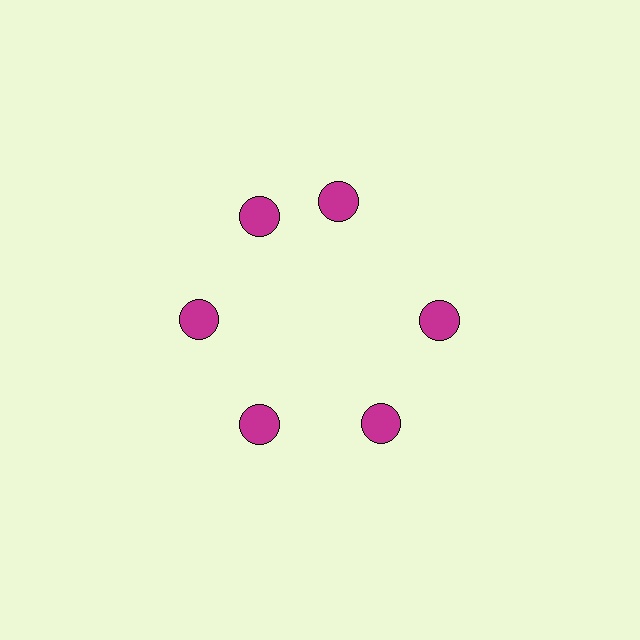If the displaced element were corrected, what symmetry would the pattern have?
It would have 6-fold rotational symmetry — the pattern would map onto itself every 60 degrees.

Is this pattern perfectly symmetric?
No. The 6 magenta circles are arranged in a ring, but one element near the 1 o'clock position is rotated out of alignment along the ring, breaking the 6-fold rotational symmetry.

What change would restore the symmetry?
The symmetry would be restored by rotating it back into even spacing with its neighbors so that all 6 circles sit at equal angles and equal distance from the center.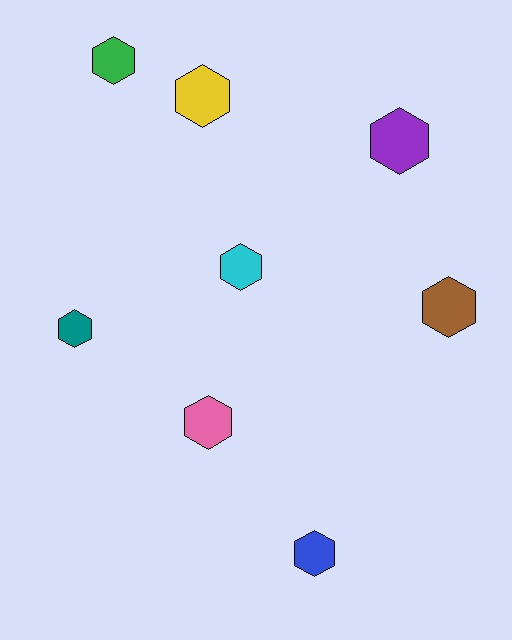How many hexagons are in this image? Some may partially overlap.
There are 8 hexagons.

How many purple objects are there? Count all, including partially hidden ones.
There is 1 purple object.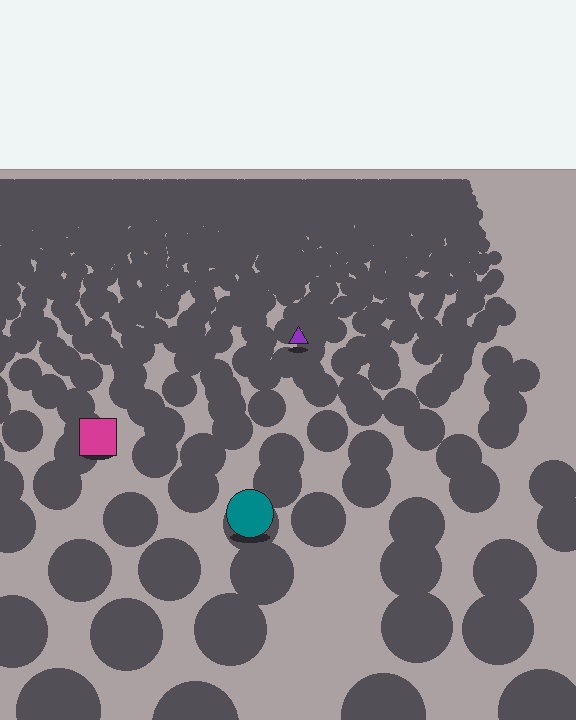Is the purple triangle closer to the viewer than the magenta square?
No. The magenta square is closer — you can tell from the texture gradient: the ground texture is coarser near it.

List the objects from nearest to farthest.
From nearest to farthest: the teal circle, the magenta square, the purple triangle.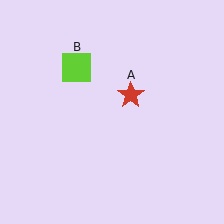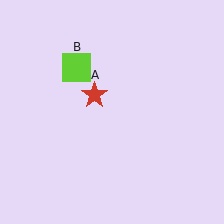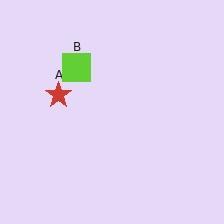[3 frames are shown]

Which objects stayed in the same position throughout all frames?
Lime square (object B) remained stationary.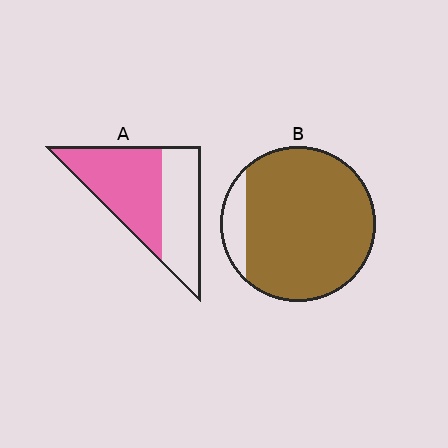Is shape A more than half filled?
Yes.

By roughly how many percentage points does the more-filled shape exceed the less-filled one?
By roughly 35 percentage points (B over A).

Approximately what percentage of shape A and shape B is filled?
A is approximately 55% and B is approximately 90%.